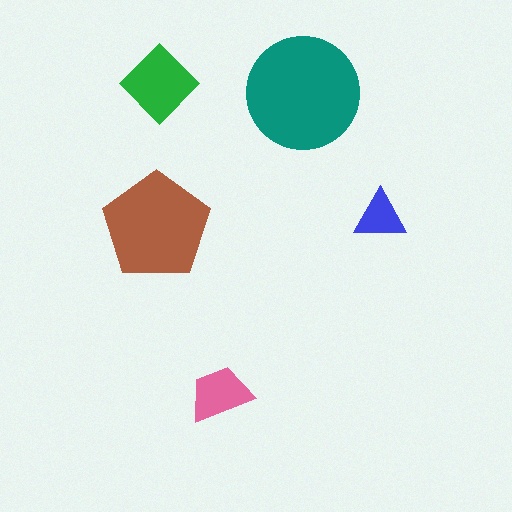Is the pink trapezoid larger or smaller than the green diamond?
Smaller.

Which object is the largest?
The teal circle.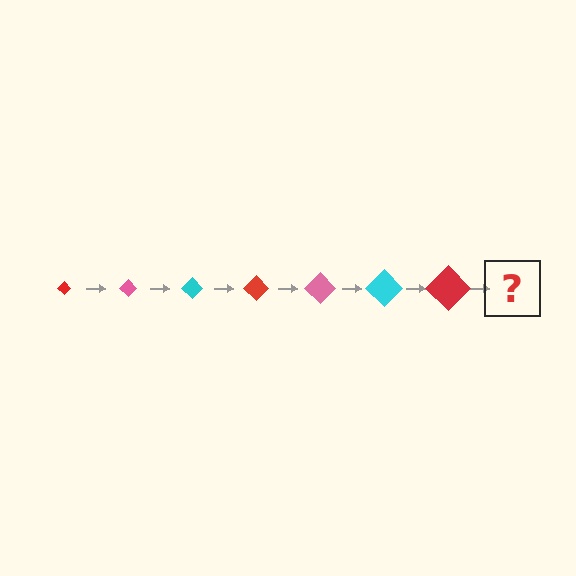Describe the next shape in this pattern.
It should be a pink diamond, larger than the previous one.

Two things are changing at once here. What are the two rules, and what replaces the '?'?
The two rules are that the diamond grows larger each step and the color cycles through red, pink, and cyan. The '?' should be a pink diamond, larger than the previous one.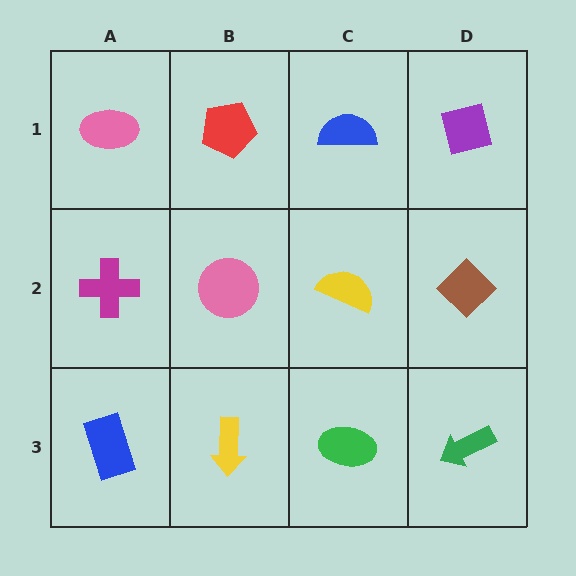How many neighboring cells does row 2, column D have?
3.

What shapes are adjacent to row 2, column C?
A blue semicircle (row 1, column C), a green ellipse (row 3, column C), a pink circle (row 2, column B), a brown diamond (row 2, column D).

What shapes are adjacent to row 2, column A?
A pink ellipse (row 1, column A), a blue rectangle (row 3, column A), a pink circle (row 2, column B).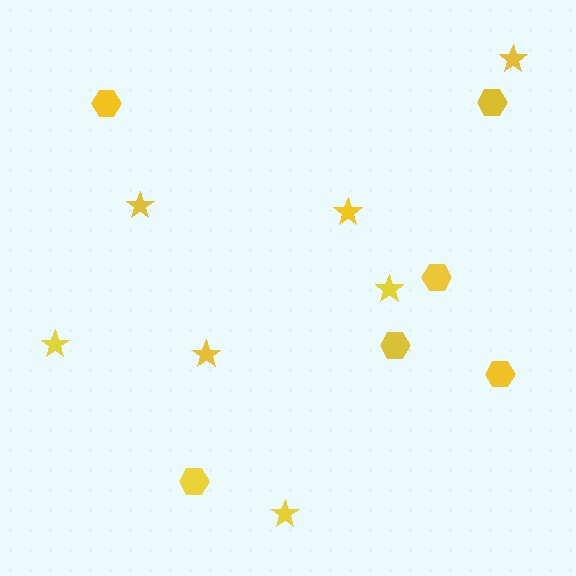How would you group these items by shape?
There are 2 groups: one group of stars (7) and one group of hexagons (6).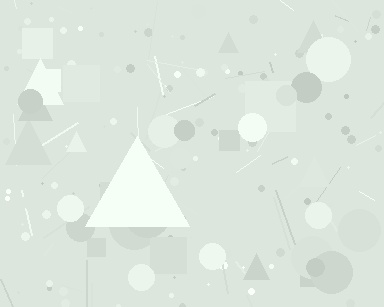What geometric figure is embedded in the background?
A triangle is embedded in the background.